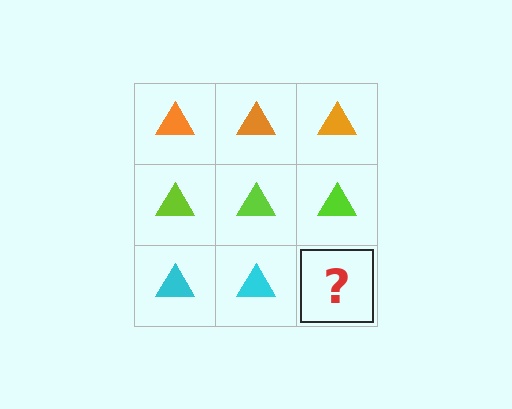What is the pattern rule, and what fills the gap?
The rule is that each row has a consistent color. The gap should be filled with a cyan triangle.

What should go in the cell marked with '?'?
The missing cell should contain a cyan triangle.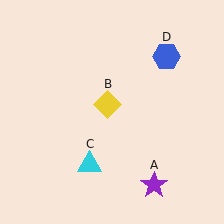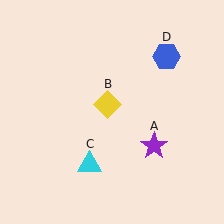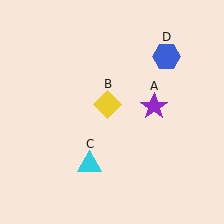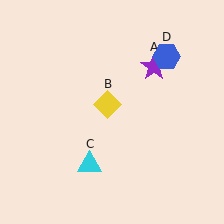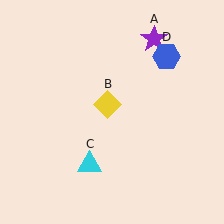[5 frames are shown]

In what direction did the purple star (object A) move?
The purple star (object A) moved up.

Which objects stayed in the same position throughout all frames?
Yellow diamond (object B) and cyan triangle (object C) and blue hexagon (object D) remained stationary.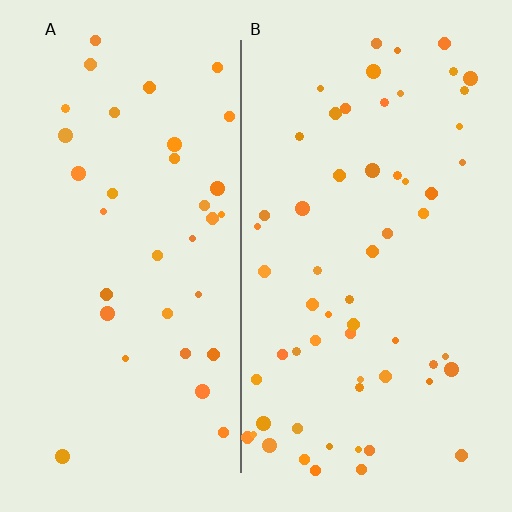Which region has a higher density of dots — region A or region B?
B (the right).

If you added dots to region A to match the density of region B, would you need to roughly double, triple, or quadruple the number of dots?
Approximately double.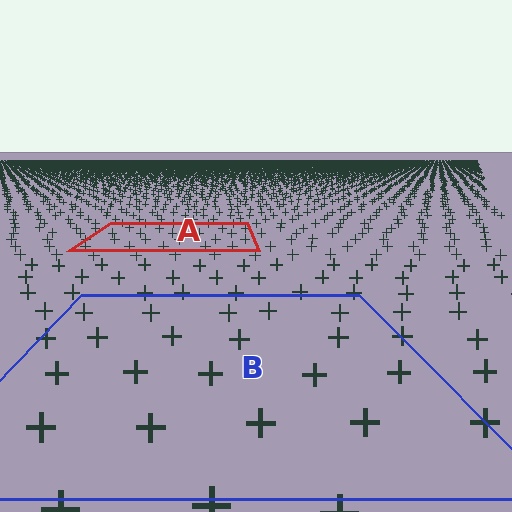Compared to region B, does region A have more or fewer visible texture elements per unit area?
Region A has more texture elements per unit area — they are packed more densely because it is farther away.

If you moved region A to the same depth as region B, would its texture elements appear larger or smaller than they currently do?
They would appear larger. At a closer depth, the same texture elements are projected at a bigger on-screen size.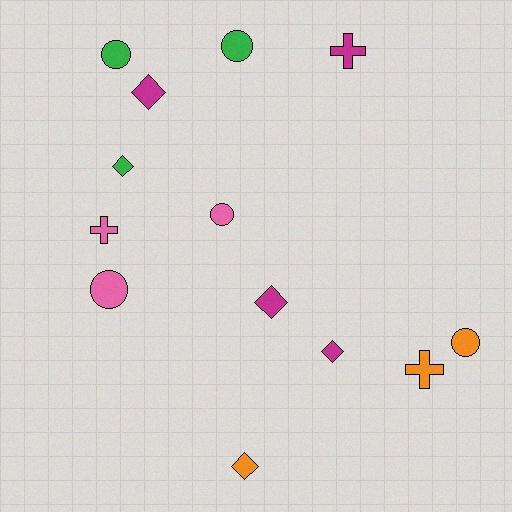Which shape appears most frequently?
Circle, with 5 objects.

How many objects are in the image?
There are 13 objects.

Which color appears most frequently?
Magenta, with 4 objects.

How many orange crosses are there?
There is 1 orange cross.